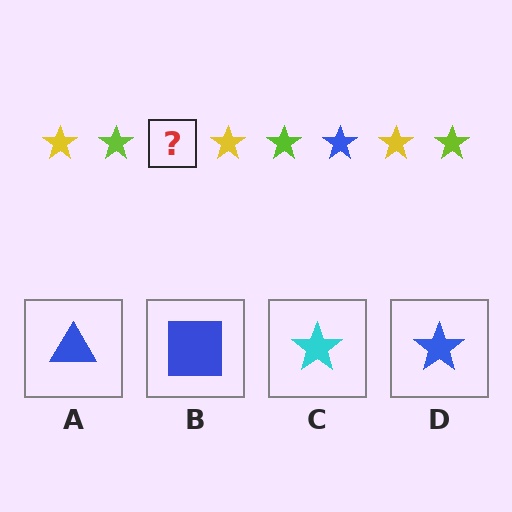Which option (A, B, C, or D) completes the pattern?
D.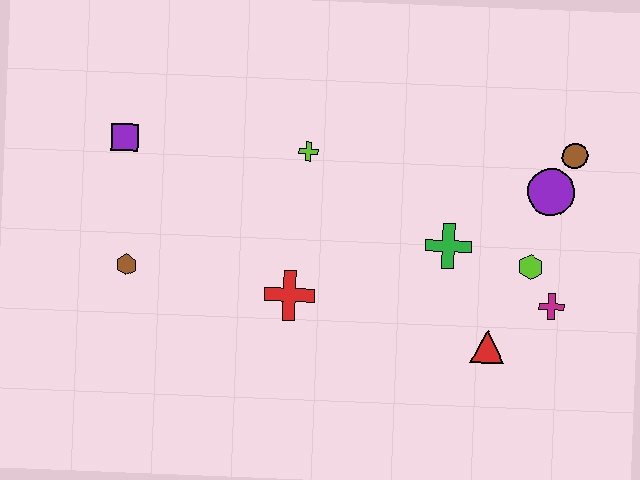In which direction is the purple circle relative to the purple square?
The purple circle is to the right of the purple square.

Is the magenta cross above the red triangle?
Yes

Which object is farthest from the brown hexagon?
The brown circle is farthest from the brown hexagon.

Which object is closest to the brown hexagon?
The purple square is closest to the brown hexagon.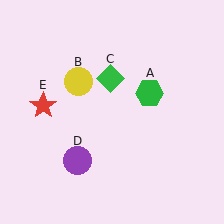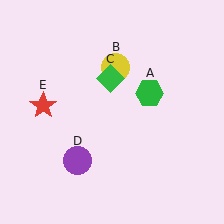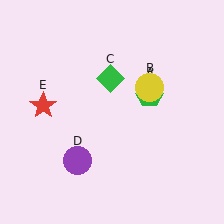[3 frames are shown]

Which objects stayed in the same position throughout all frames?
Green hexagon (object A) and green diamond (object C) and purple circle (object D) and red star (object E) remained stationary.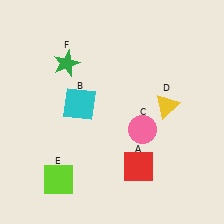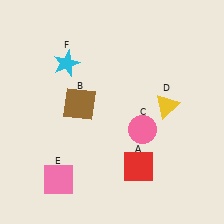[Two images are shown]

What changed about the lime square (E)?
In Image 1, E is lime. In Image 2, it changed to pink.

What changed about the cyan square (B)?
In Image 1, B is cyan. In Image 2, it changed to brown.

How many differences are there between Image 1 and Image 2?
There are 3 differences between the two images.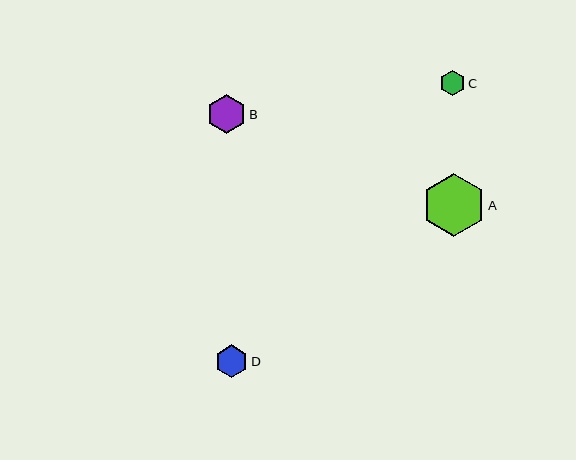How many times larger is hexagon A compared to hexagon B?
Hexagon A is approximately 1.6 times the size of hexagon B.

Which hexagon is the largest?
Hexagon A is the largest with a size of approximately 64 pixels.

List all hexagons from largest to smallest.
From largest to smallest: A, B, D, C.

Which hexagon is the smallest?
Hexagon C is the smallest with a size of approximately 25 pixels.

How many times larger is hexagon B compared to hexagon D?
Hexagon B is approximately 1.2 times the size of hexagon D.